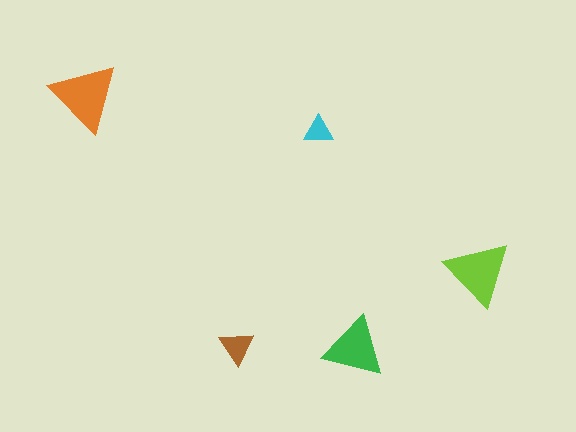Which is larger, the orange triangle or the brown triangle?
The orange one.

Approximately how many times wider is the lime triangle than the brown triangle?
About 2 times wider.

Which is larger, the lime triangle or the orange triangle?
The orange one.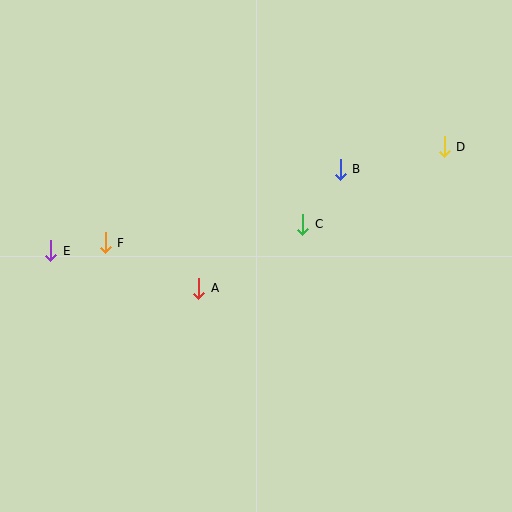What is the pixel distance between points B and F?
The distance between B and F is 247 pixels.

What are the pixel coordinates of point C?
Point C is at (303, 224).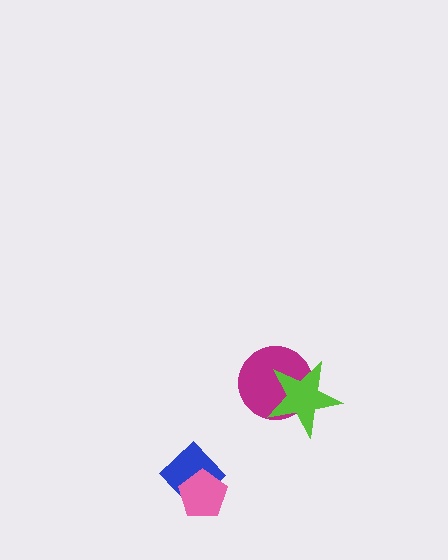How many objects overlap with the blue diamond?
1 object overlaps with the blue diamond.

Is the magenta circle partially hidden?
Yes, it is partially covered by another shape.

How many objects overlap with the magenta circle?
1 object overlaps with the magenta circle.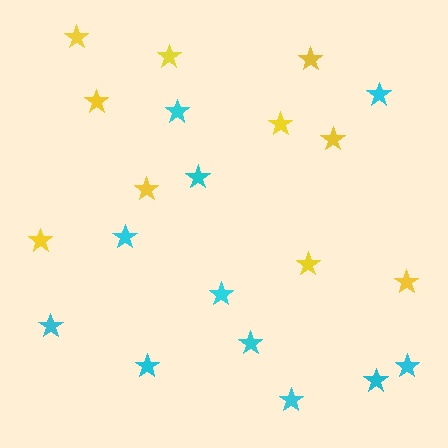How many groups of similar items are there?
There are 2 groups: one group of cyan stars (11) and one group of yellow stars (10).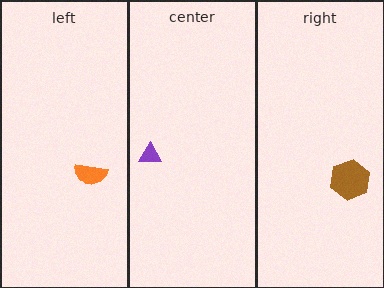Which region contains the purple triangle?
The center region.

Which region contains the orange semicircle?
The left region.